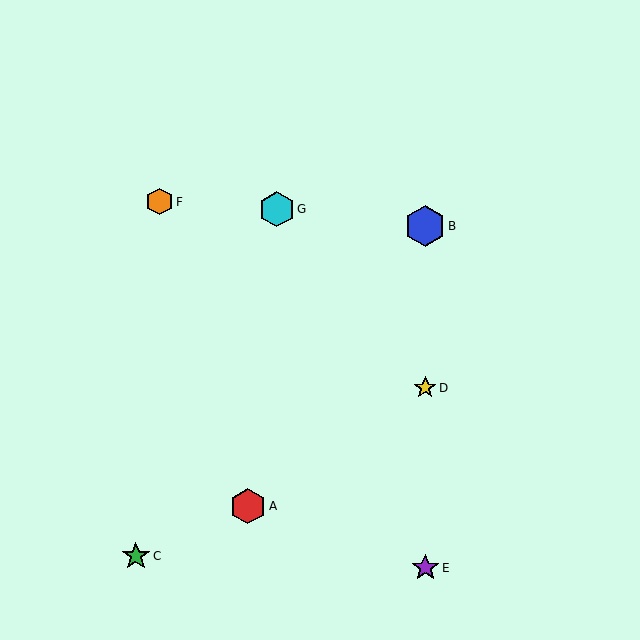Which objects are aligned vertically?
Objects B, D, E are aligned vertically.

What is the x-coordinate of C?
Object C is at x≈136.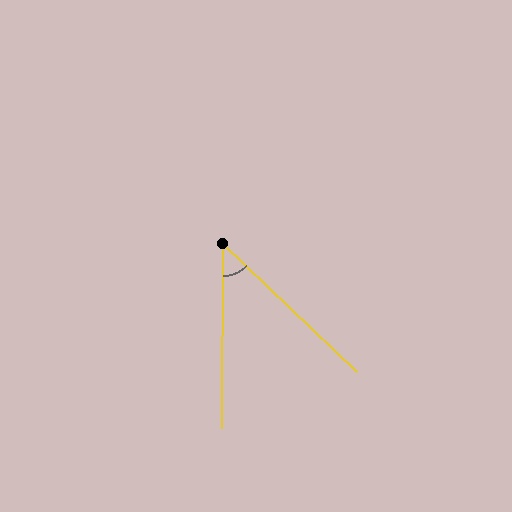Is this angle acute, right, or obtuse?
It is acute.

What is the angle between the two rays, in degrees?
Approximately 47 degrees.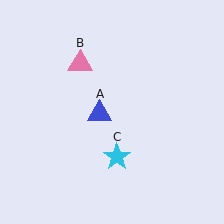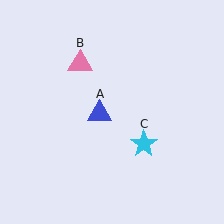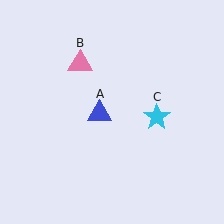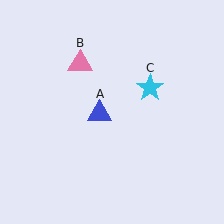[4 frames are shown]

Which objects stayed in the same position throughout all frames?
Blue triangle (object A) and pink triangle (object B) remained stationary.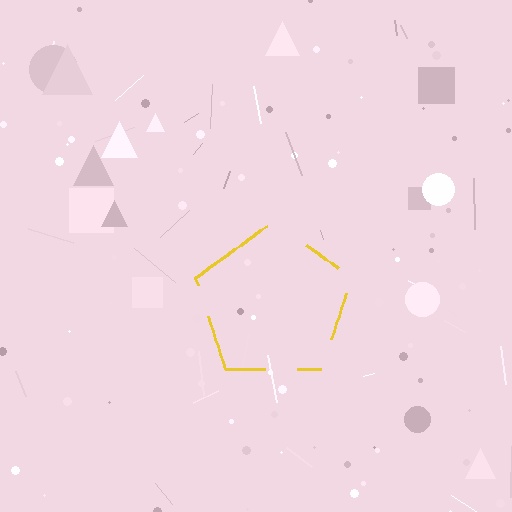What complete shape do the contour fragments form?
The contour fragments form a pentagon.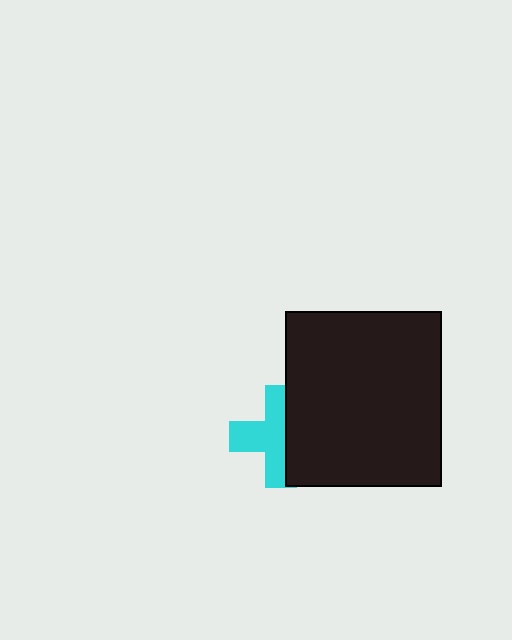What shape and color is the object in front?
The object in front is a black rectangle.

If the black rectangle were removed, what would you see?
You would see the complete cyan cross.